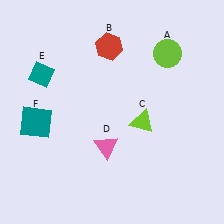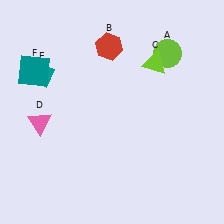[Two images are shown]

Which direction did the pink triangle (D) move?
The pink triangle (D) moved left.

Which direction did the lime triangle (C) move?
The lime triangle (C) moved up.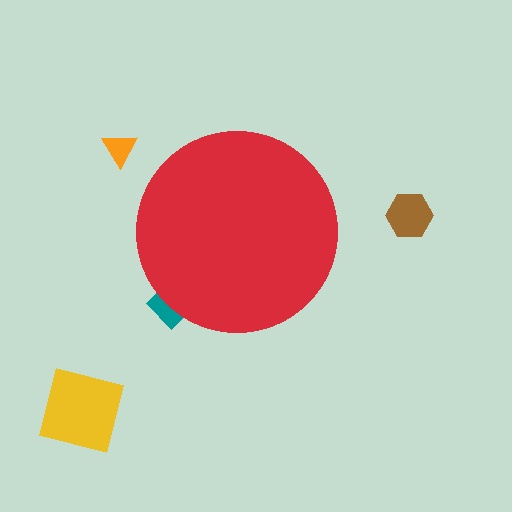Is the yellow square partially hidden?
No, the yellow square is fully visible.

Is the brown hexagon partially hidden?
No, the brown hexagon is fully visible.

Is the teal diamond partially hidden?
Yes, the teal diamond is partially hidden behind the red circle.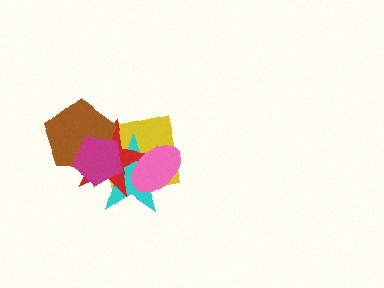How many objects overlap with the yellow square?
5 objects overlap with the yellow square.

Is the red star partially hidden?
Yes, it is partially covered by another shape.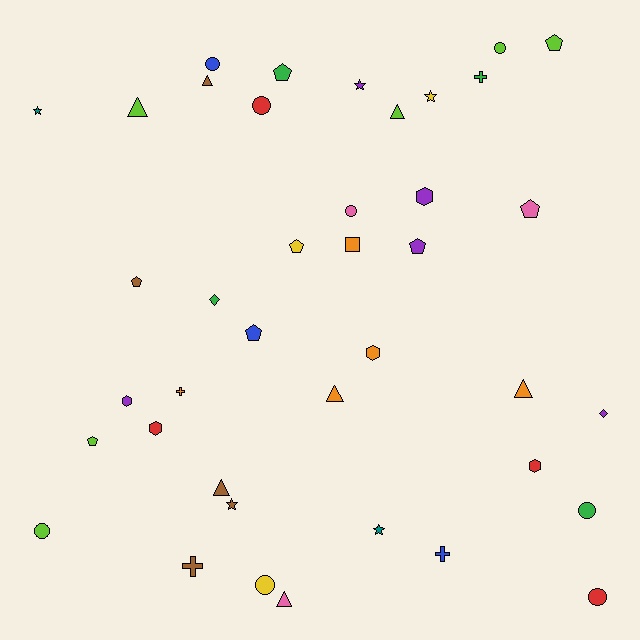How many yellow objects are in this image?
There are 3 yellow objects.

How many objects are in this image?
There are 40 objects.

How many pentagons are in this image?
There are 8 pentagons.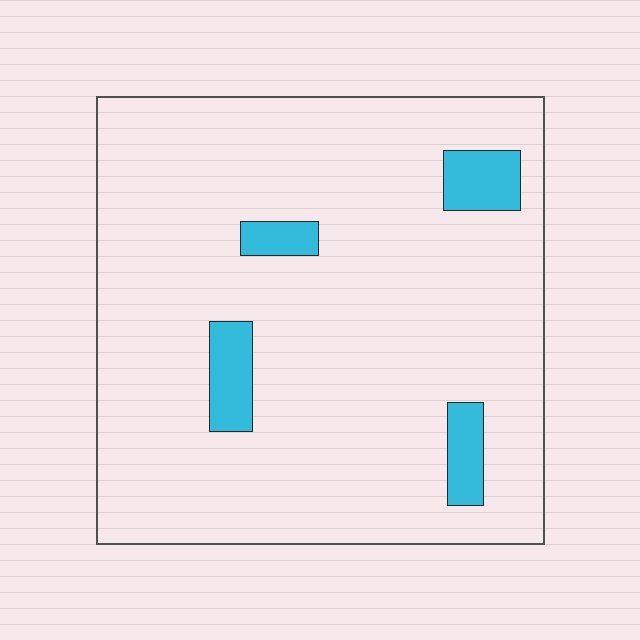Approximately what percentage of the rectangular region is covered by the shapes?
Approximately 10%.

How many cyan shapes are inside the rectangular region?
4.